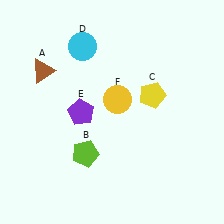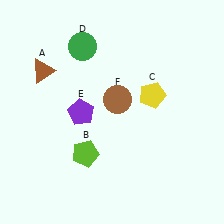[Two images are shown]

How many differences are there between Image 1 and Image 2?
There are 2 differences between the two images.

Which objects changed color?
D changed from cyan to green. F changed from yellow to brown.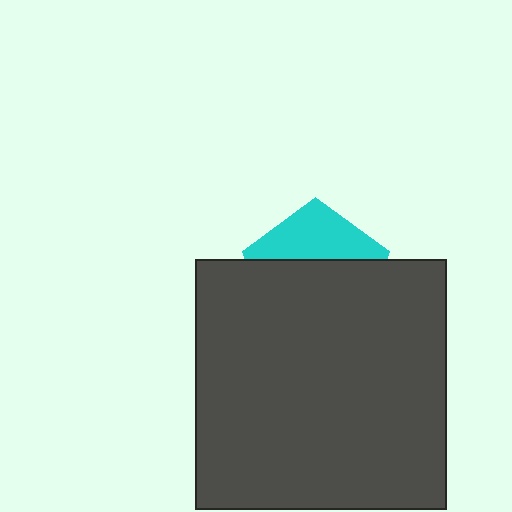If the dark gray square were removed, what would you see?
You would see the complete cyan pentagon.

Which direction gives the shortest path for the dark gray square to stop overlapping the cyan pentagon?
Moving down gives the shortest separation.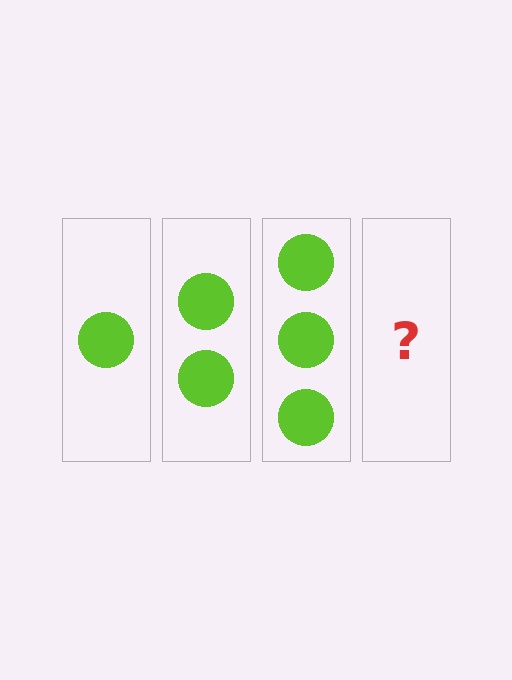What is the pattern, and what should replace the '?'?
The pattern is that each step adds one more circle. The '?' should be 4 circles.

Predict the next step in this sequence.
The next step is 4 circles.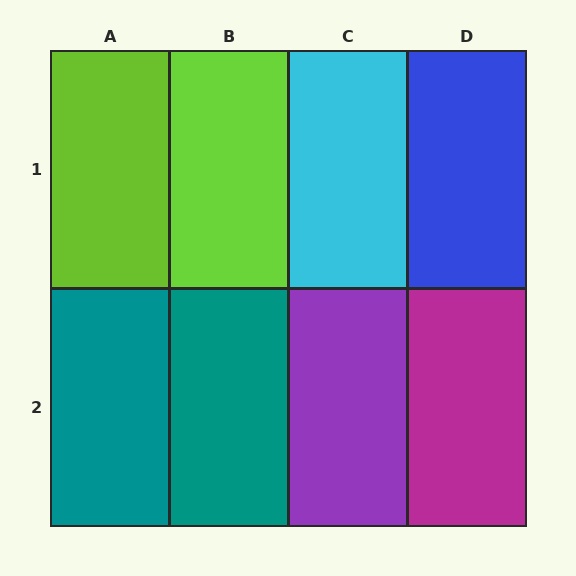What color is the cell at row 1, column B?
Lime.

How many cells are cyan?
1 cell is cyan.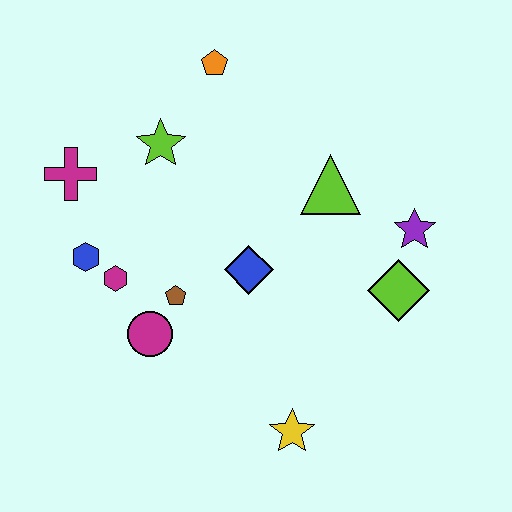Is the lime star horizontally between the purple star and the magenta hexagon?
Yes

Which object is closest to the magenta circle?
The brown pentagon is closest to the magenta circle.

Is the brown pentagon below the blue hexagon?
Yes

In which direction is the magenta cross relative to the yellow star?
The magenta cross is above the yellow star.